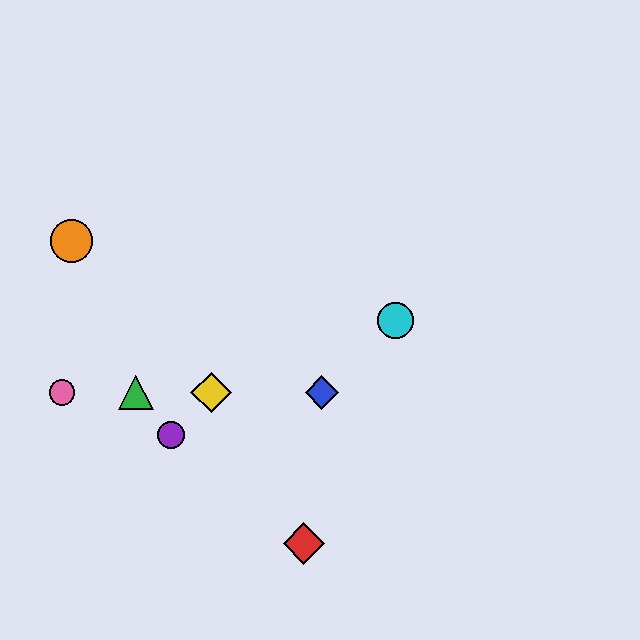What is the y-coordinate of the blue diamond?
The blue diamond is at y≈393.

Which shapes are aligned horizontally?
The blue diamond, the green triangle, the yellow diamond, the pink circle are aligned horizontally.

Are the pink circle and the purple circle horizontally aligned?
No, the pink circle is at y≈393 and the purple circle is at y≈435.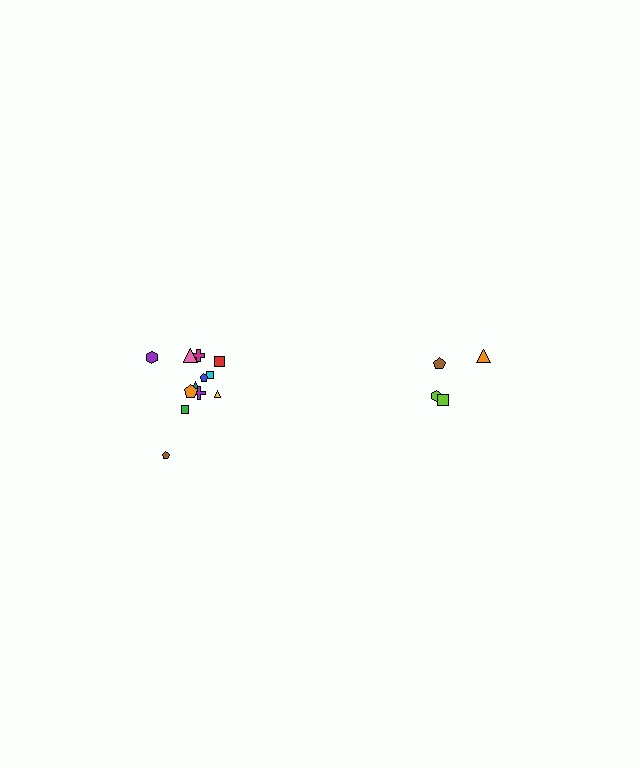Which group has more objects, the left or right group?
The left group.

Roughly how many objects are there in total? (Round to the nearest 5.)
Roughly 15 objects in total.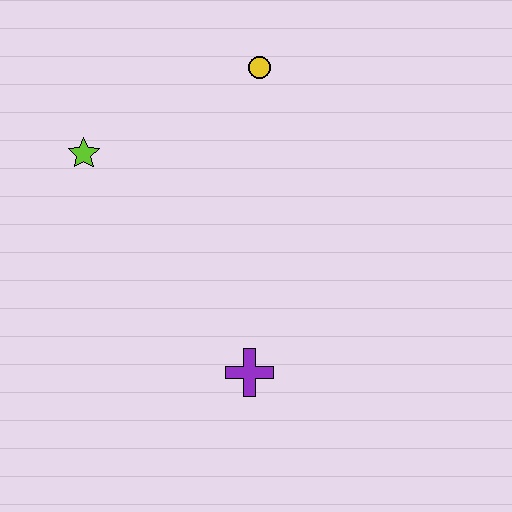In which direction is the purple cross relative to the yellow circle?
The purple cross is below the yellow circle.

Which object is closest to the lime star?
The yellow circle is closest to the lime star.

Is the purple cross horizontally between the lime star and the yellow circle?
Yes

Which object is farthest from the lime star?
The purple cross is farthest from the lime star.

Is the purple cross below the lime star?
Yes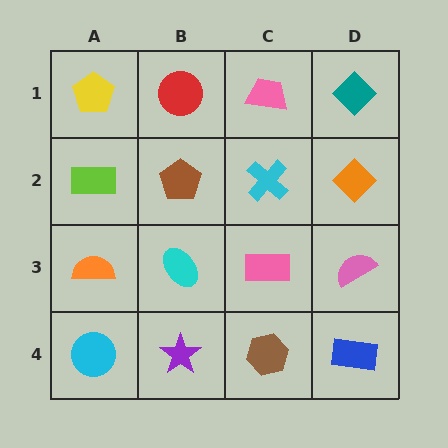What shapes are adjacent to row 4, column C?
A pink rectangle (row 3, column C), a purple star (row 4, column B), a blue rectangle (row 4, column D).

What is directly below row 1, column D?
An orange diamond.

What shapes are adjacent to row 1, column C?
A cyan cross (row 2, column C), a red circle (row 1, column B), a teal diamond (row 1, column D).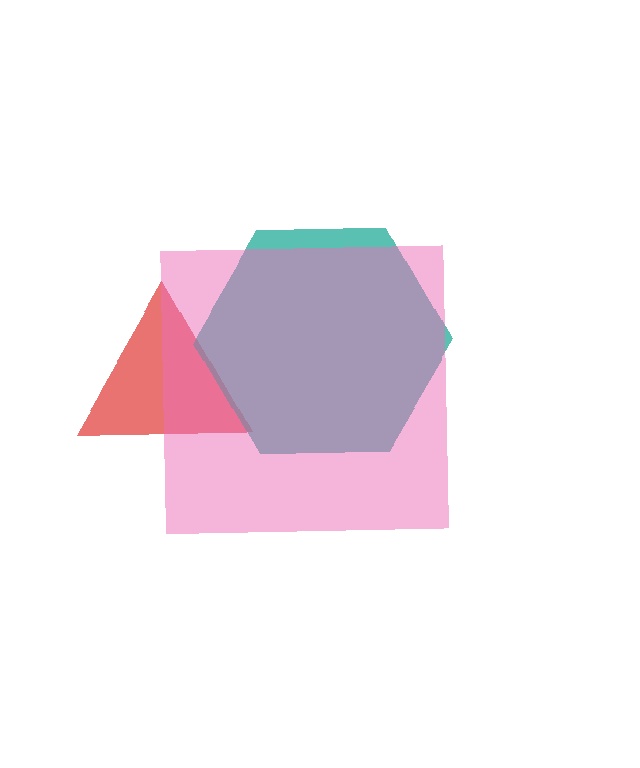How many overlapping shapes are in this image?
There are 3 overlapping shapes in the image.